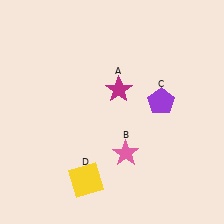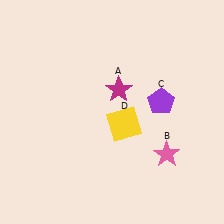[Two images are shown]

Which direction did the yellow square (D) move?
The yellow square (D) moved up.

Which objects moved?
The objects that moved are: the pink star (B), the yellow square (D).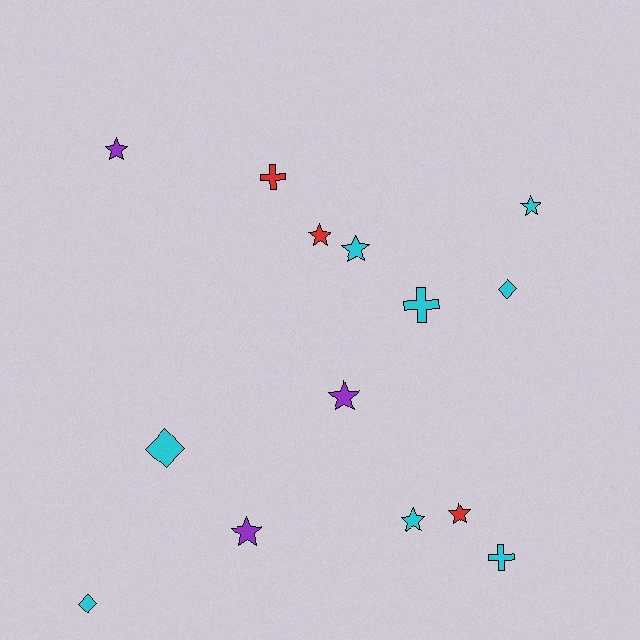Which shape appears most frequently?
Star, with 8 objects.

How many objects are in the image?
There are 14 objects.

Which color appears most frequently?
Cyan, with 8 objects.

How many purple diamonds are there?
There are no purple diamonds.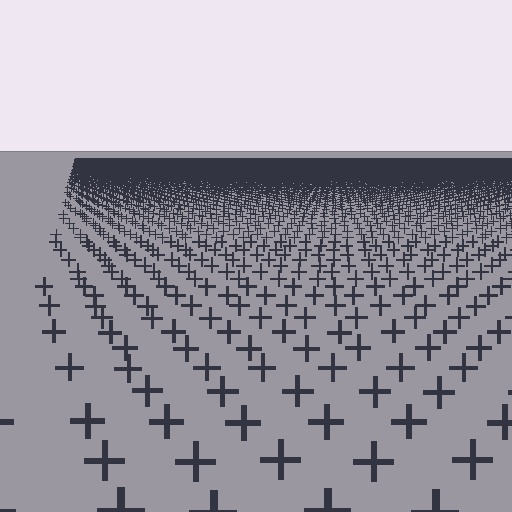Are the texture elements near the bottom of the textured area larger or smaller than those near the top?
Larger. Near the bottom, elements are closer to the viewer and appear at a bigger on-screen size.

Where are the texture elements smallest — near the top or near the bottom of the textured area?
Near the top.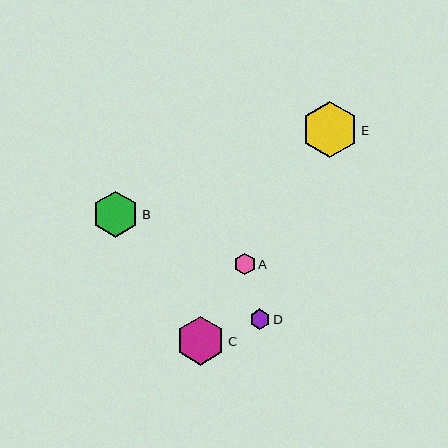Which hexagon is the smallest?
Hexagon D is the smallest with a size of approximately 20 pixels.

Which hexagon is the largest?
Hexagon E is the largest with a size of approximately 56 pixels.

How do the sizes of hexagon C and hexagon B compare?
Hexagon C and hexagon B are approximately the same size.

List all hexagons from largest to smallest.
From largest to smallest: E, C, B, A, D.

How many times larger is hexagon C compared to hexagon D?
Hexagon C is approximately 2.4 times the size of hexagon D.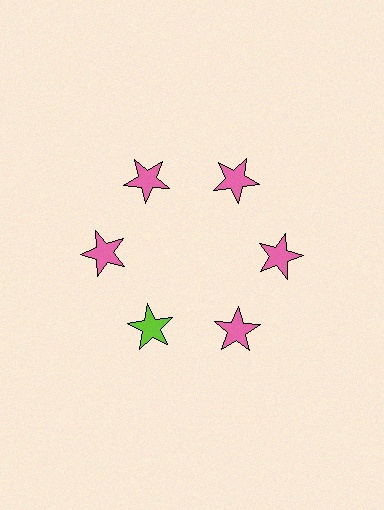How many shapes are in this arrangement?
There are 6 shapes arranged in a ring pattern.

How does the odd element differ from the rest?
It has a different color: lime instead of pink.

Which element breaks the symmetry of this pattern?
The lime star at roughly the 7 o'clock position breaks the symmetry. All other shapes are pink stars.